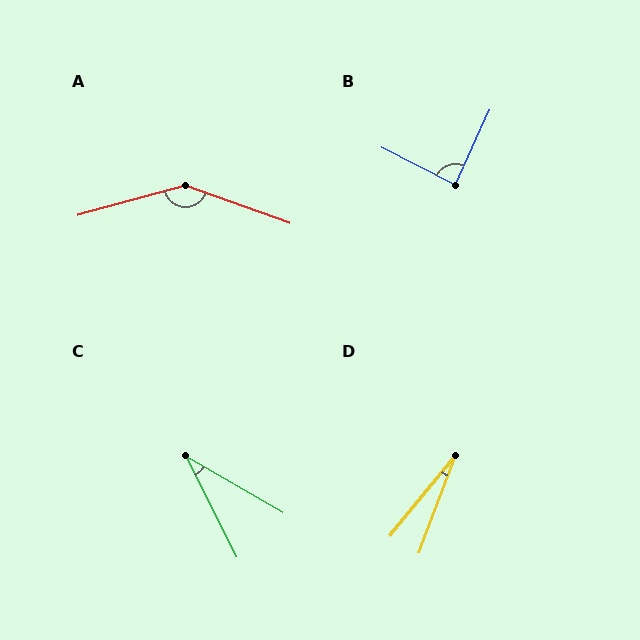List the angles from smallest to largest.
D (19°), C (33°), B (87°), A (145°).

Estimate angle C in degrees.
Approximately 33 degrees.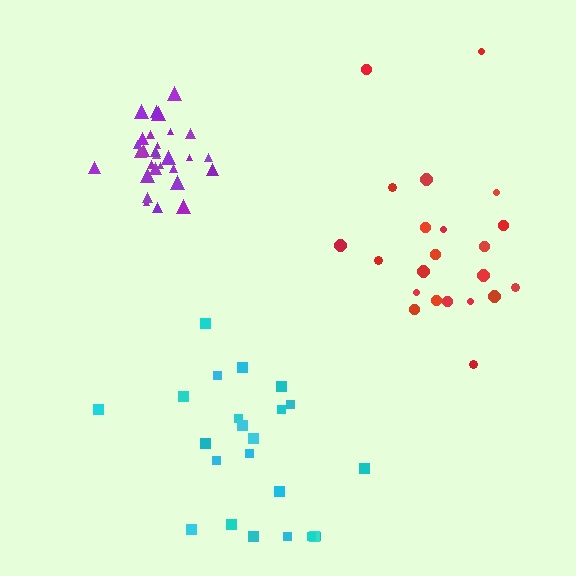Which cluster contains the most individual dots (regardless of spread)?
Purple (29).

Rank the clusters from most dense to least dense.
purple, red, cyan.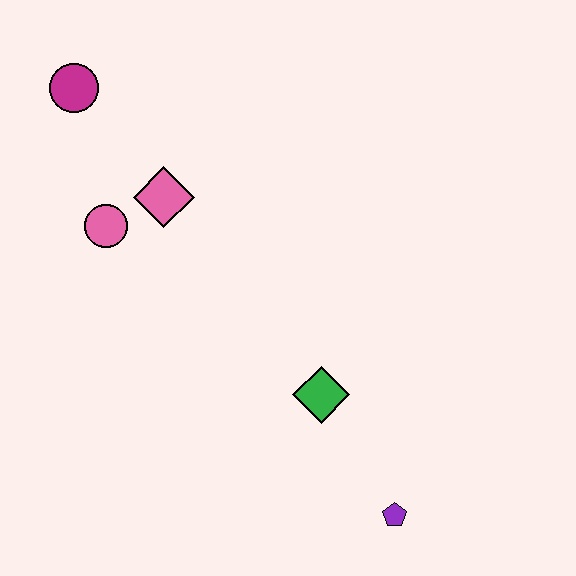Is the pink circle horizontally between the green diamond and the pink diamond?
No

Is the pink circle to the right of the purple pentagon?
No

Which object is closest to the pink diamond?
The pink circle is closest to the pink diamond.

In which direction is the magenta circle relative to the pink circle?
The magenta circle is above the pink circle.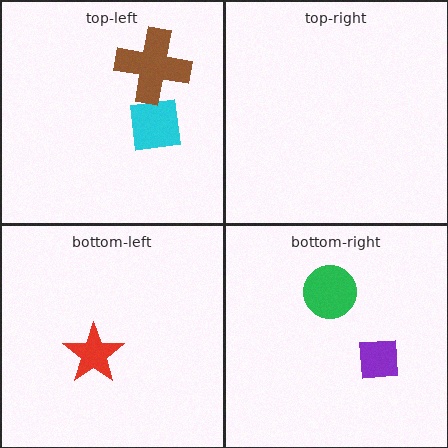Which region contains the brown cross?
The top-left region.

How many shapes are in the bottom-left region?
1.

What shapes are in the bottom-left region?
The red star.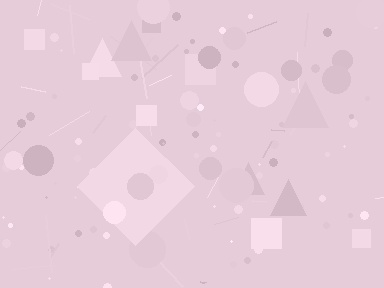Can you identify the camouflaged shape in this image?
The camouflaged shape is a diamond.